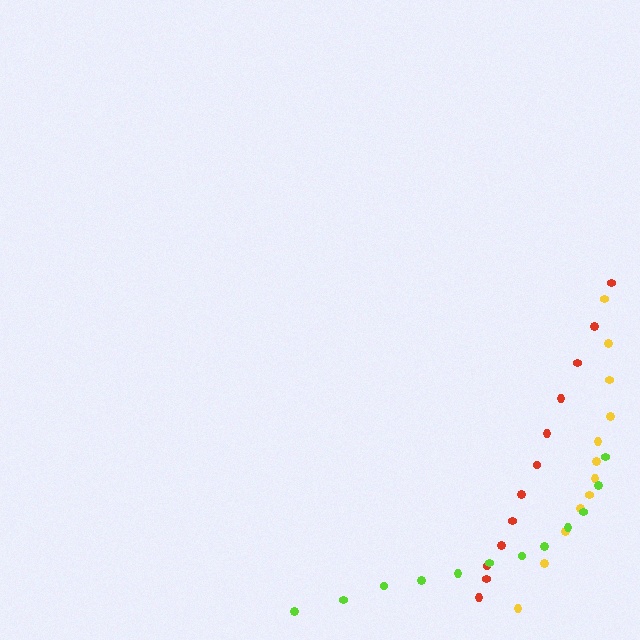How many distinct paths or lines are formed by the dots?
There are 3 distinct paths.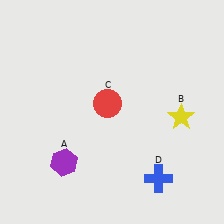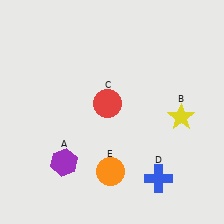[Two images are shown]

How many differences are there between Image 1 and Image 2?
There is 1 difference between the two images.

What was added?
An orange circle (E) was added in Image 2.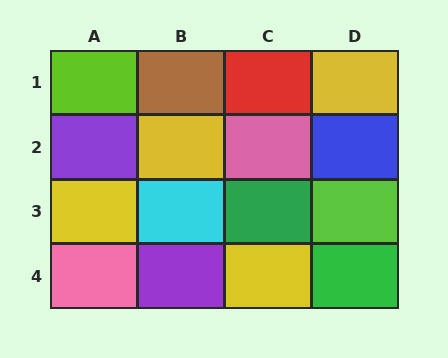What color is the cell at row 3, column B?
Cyan.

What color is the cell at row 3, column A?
Yellow.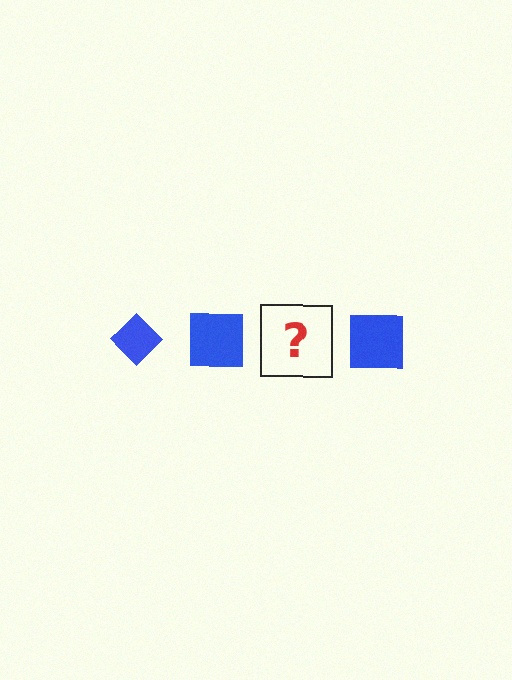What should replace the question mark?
The question mark should be replaced with a blue diamond.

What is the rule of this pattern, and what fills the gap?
The rule is that the pattern cycles through diamond, square shapes in blue. The gap should be filled with a blue diamond.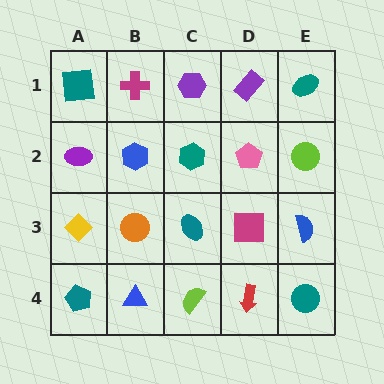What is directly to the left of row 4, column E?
A red arrow.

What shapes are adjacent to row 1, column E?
A lime circle (row 2, column E), a purple rectangle (row 1, column D).